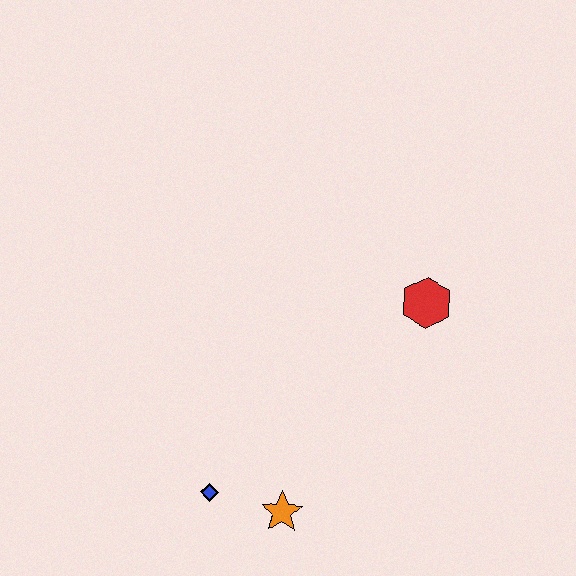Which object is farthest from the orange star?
The red hexagon is farthest from the orange star.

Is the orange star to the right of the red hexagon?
No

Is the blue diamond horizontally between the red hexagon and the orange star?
No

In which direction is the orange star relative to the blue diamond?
The orange star is to the right of the blue diamond.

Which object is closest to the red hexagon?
The orange star is closest to the red hexagon.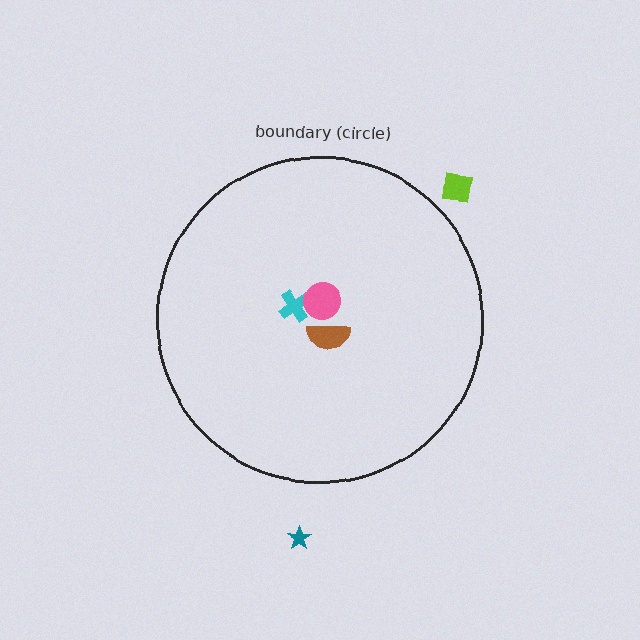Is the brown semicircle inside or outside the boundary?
Inside.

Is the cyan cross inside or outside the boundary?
Inside.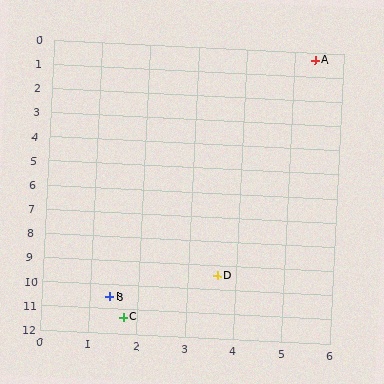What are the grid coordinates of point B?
Point B is at approximately (1.4, 10.5).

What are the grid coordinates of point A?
Point A is at approximately (5.4, 0.3).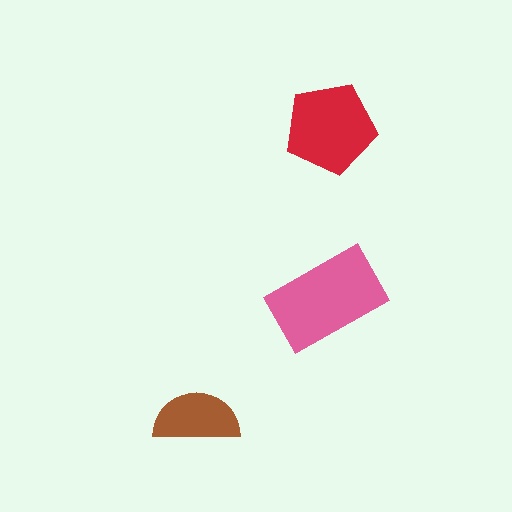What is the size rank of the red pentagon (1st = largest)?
2nd.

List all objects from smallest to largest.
The brown semicircle, the red pentagon, the pink rectangle.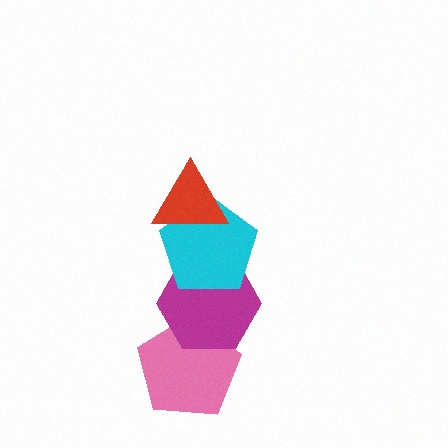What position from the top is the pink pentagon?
The pink pentagon is 4th from the top.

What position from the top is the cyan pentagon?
The cyan pentagon is 2nd from the top.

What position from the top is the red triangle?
The red triangle is 1st from the top.